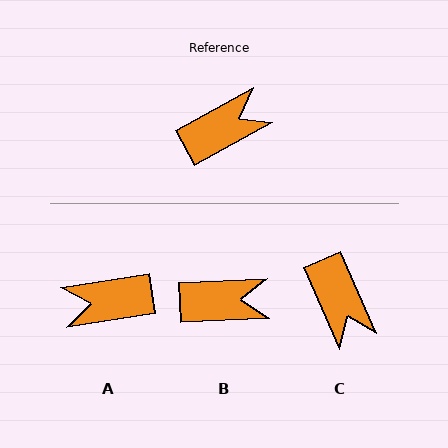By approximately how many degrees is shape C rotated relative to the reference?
Approximately 95 degrees clockwise.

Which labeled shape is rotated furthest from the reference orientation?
A, about 160 degrees away.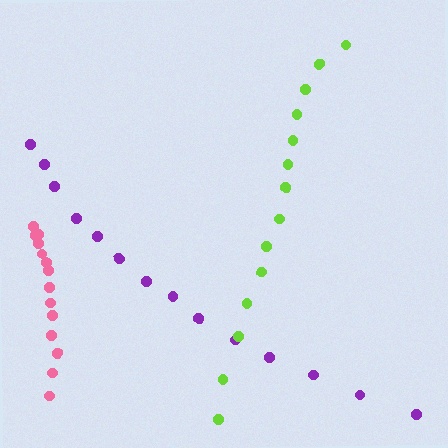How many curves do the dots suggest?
There are 3 distinct paths.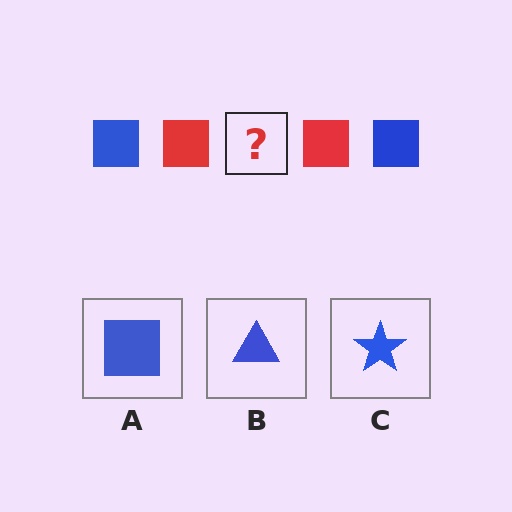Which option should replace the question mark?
Option A.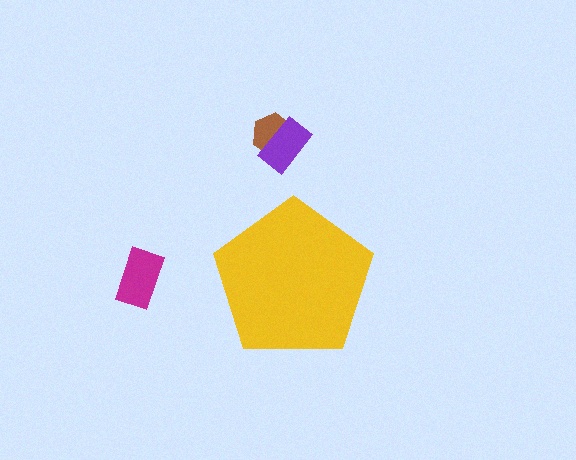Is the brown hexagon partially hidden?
No, the brown hexagon is fully visible.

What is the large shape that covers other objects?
A yellow pentagon.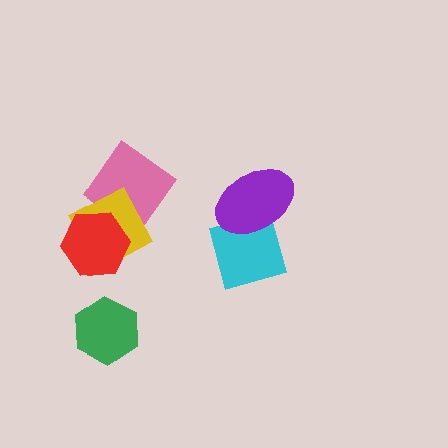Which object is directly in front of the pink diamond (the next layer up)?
The yellow diamond is directly in front of the pink diamond.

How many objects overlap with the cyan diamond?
1 object overlaps with the cyan diamond.